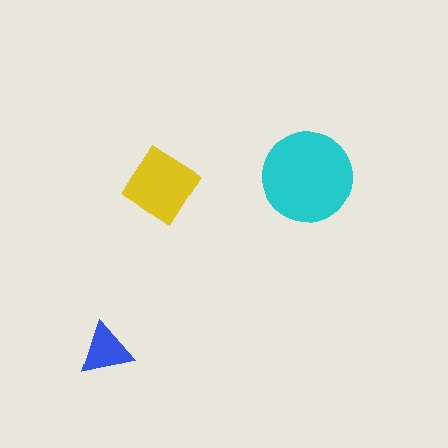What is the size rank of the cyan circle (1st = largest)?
1st.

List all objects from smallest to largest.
The blue triangle, the yellow diamond, the cyan circle.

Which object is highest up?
The cyan circle is topmost.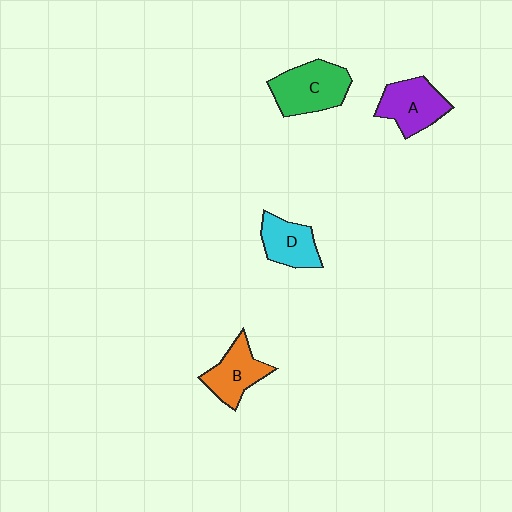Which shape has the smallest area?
Shape D (cyan).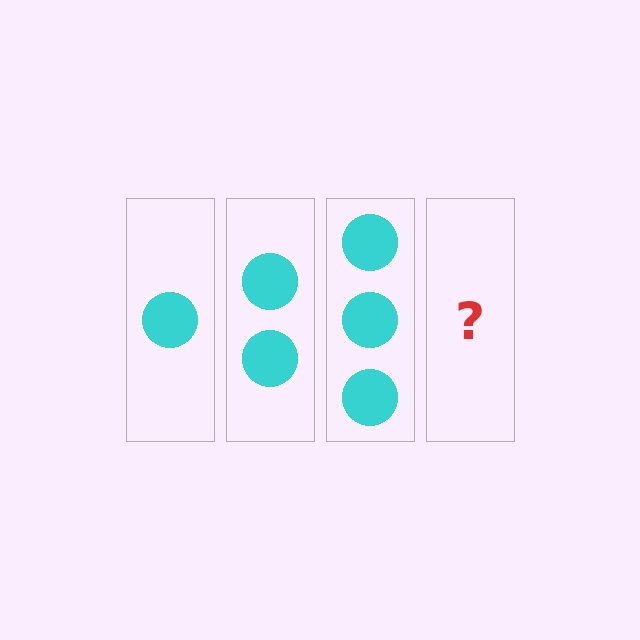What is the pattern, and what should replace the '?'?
The pattern is that each step adds one more circle. The '?' should be 4 circles.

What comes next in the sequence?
The next element should be 4 circles.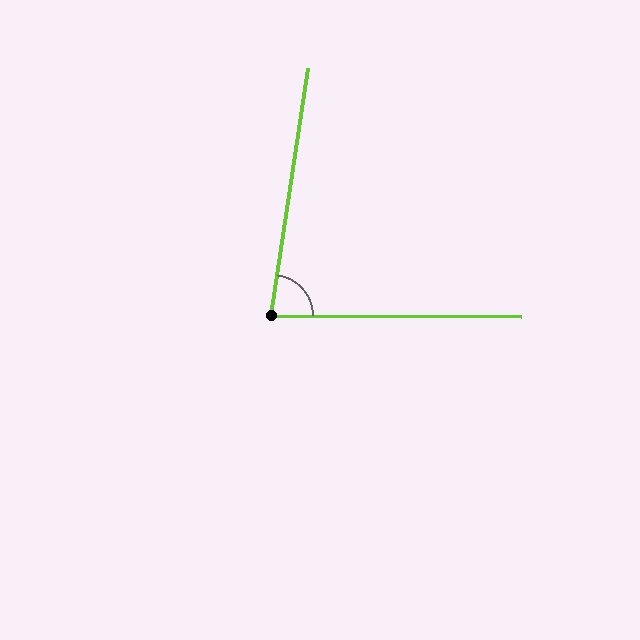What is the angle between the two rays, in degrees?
Approximately 82 degrees.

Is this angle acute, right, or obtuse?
It is acute.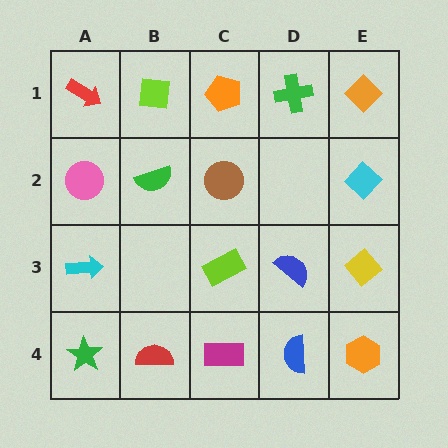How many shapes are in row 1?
5 shapes.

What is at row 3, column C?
A lime rectangle.